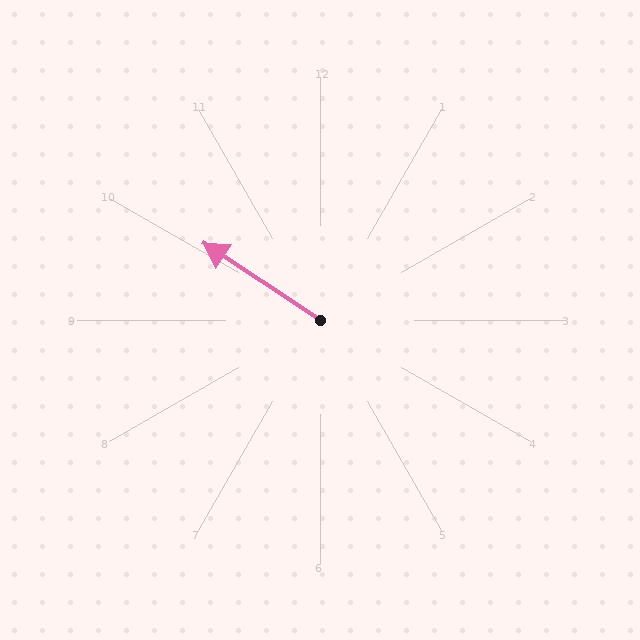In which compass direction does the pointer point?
Northwest.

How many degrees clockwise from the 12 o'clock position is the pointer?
Approximately 303 degrees.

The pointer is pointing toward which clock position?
Roughly 10 o'clock.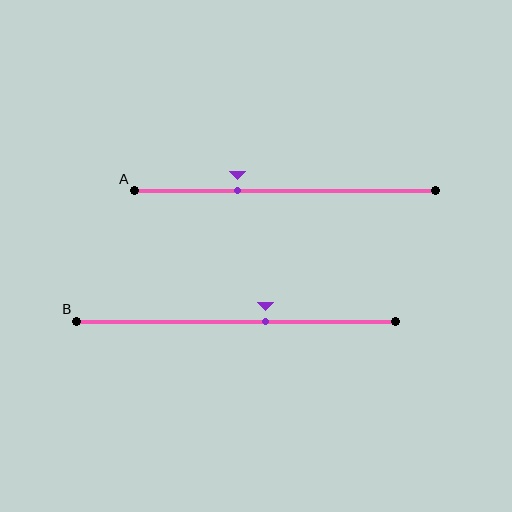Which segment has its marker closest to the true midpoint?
Segment B has its marker closest to the true midpoint.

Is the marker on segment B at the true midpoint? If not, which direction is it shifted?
No, the marker on segment B is shifted to the right by about 9% of the segment length.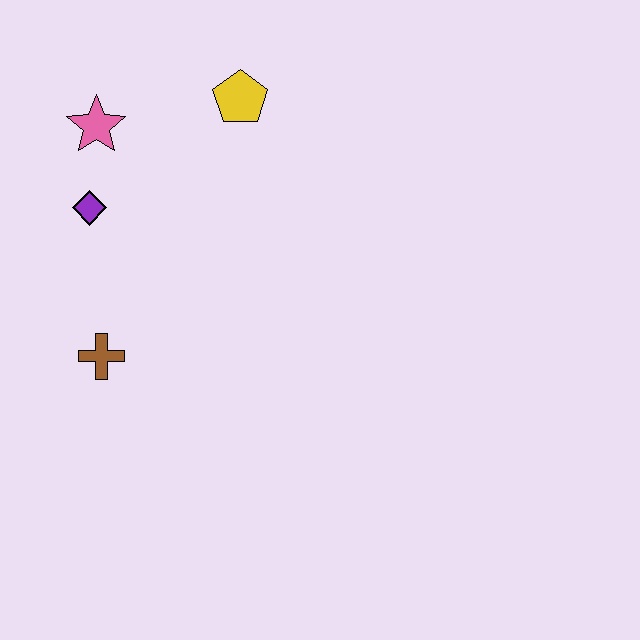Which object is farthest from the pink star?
The brown cross is farthest from the pink star.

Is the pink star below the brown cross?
No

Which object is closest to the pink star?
The purple diamond is closest to the pink star.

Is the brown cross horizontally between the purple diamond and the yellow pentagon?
Yes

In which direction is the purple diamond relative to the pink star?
The purple diamond is below the pink star.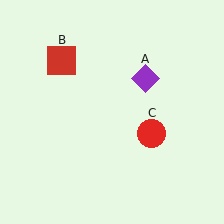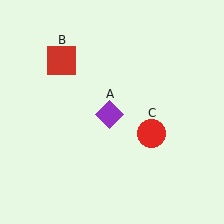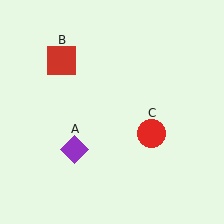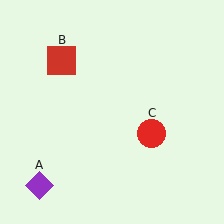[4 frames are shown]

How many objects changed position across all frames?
1 object changed position: purple diamond (object A).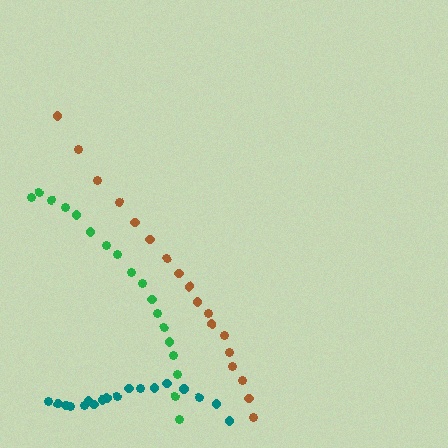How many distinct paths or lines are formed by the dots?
There are 3 distinct paths.